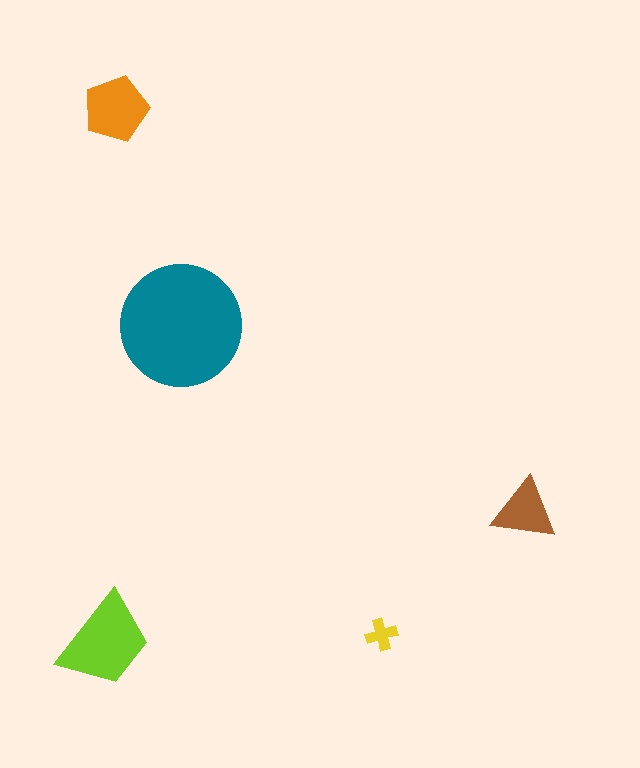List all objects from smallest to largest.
The yellow cross, the brown triangle, the orange pentagon, the lime trapezoid, the teal circle.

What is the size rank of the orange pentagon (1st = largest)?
3rd.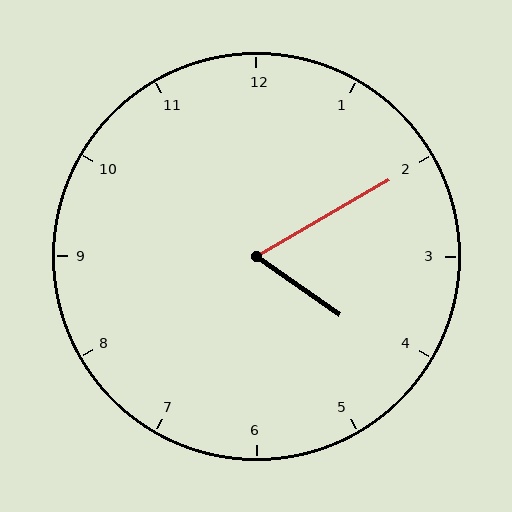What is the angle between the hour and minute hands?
Approximately 65 degrees.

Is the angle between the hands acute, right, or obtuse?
It is acute.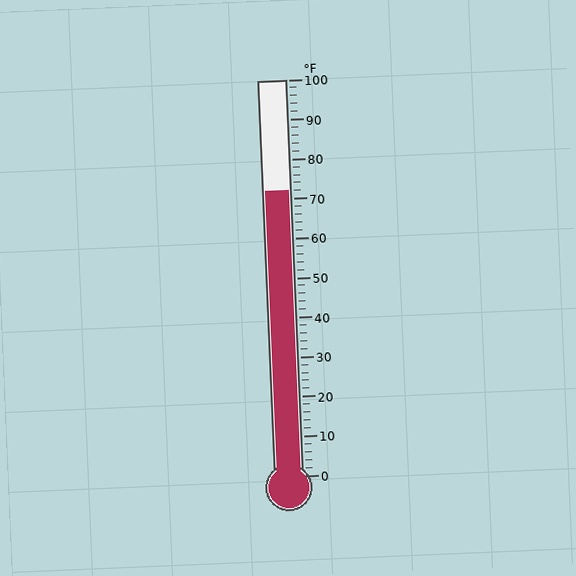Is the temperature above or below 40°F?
The temperature is above 40°F.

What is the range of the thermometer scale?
The thermometer scale ranges from 0°F to 100°F.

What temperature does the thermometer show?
The thermometer shows approximately 72°F.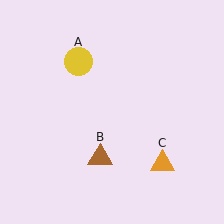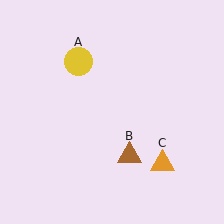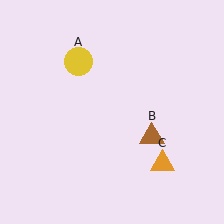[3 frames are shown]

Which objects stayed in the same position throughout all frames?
Yellow circle (object A) and orange triangle (object C) remained stationary.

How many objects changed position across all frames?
1 object changed position: brown triangle (object B).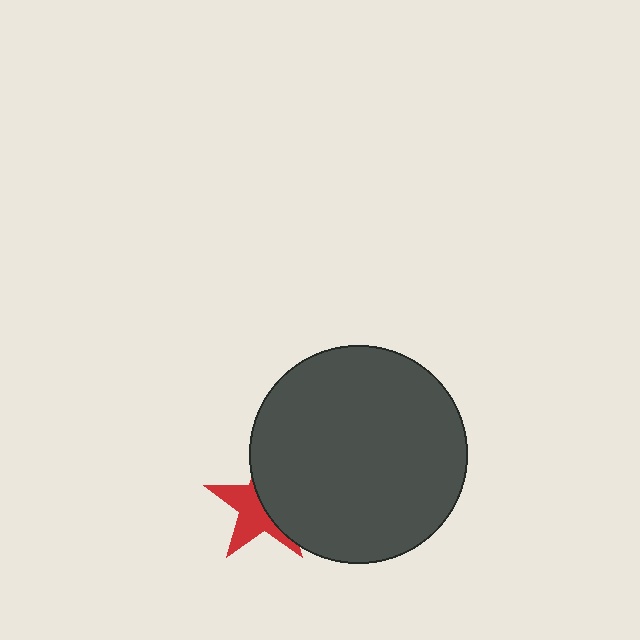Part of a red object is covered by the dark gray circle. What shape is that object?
It is a star.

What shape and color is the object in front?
The object in front is a dark gray circle.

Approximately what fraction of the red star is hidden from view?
Roughly 51% of the red star is hidden behind the dark gray circle.